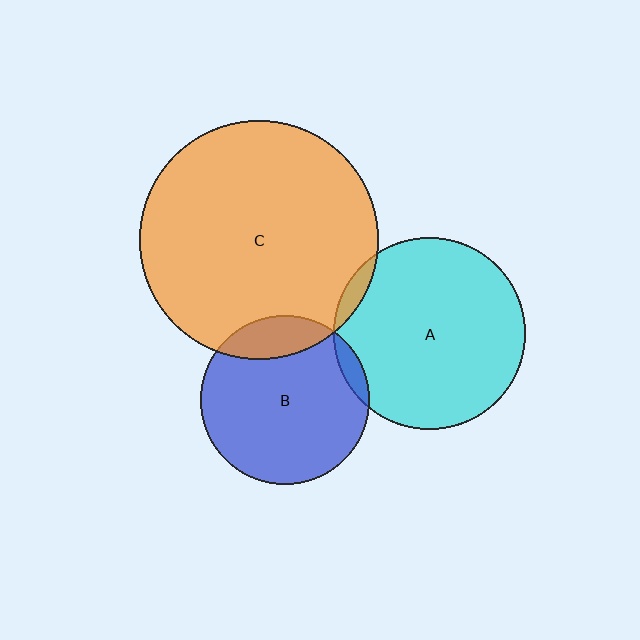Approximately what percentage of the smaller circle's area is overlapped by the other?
Approximately 5%.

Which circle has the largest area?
Circle C (orange).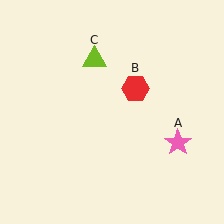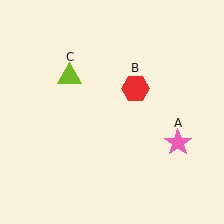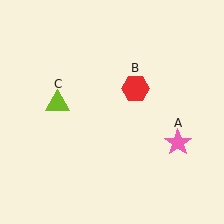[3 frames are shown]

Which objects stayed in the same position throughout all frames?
Pink star (object A) and red hexagon (object B) remained stationary.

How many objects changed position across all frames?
1 object changed position: lime triangle (object C).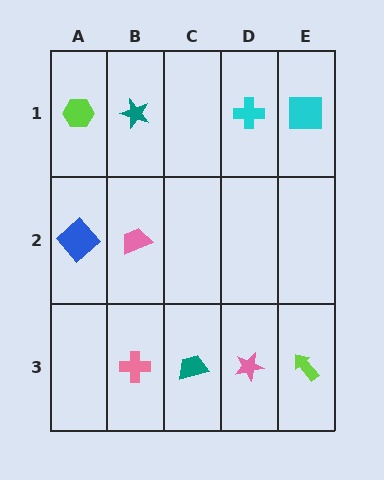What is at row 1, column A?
A lime hexagon.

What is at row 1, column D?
A cyan cross.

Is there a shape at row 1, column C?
No, that cell is empty.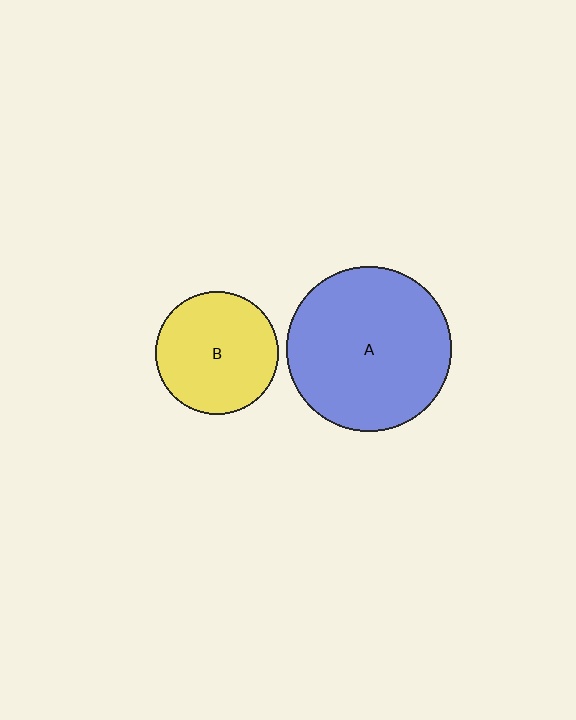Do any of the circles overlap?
No, none of the circles overlap.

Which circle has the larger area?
Circle A (blue).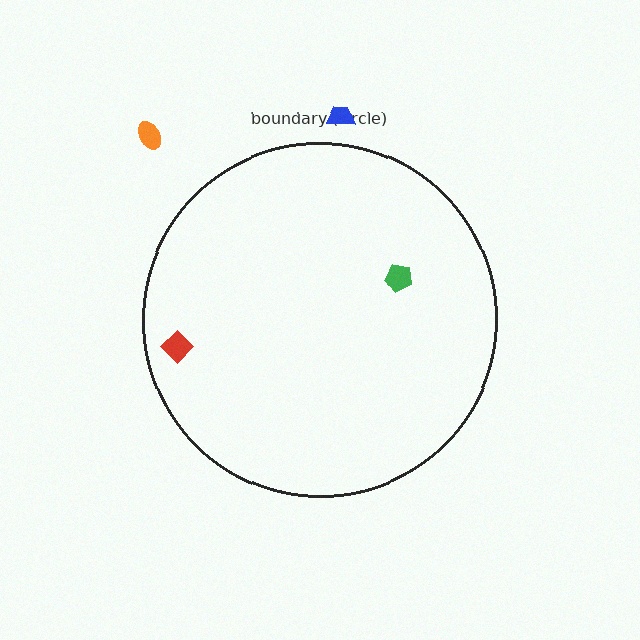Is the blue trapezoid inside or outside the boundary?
Outside.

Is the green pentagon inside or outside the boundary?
Inside.